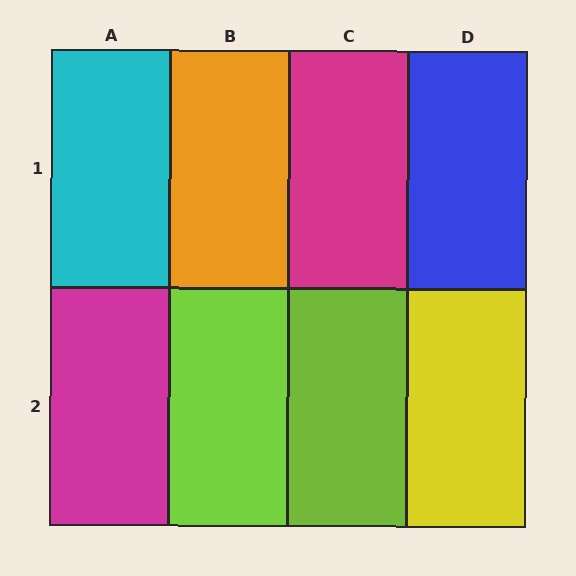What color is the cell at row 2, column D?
Yellow.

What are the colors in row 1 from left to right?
Cyan, orange, magenta, blue.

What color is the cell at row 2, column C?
Lime.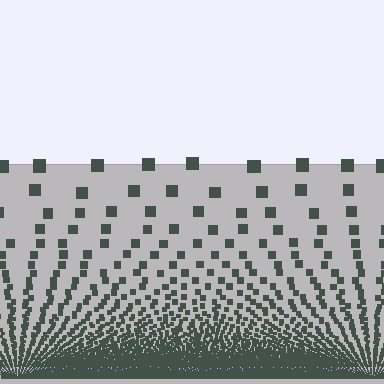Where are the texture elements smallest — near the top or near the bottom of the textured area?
Near the bottom.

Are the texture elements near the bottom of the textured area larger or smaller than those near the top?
Smaller. The gradient is inverted — elements near the bottom are smaller and denser.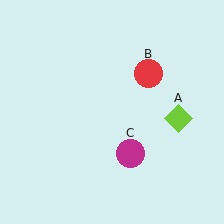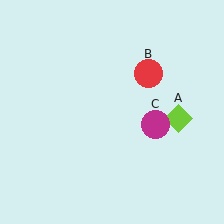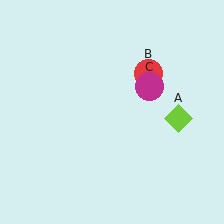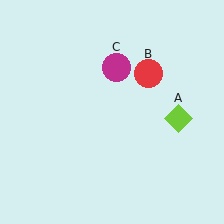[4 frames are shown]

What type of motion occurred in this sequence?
The magenta circle (object C) rotated counterclockwise around the center of the scene.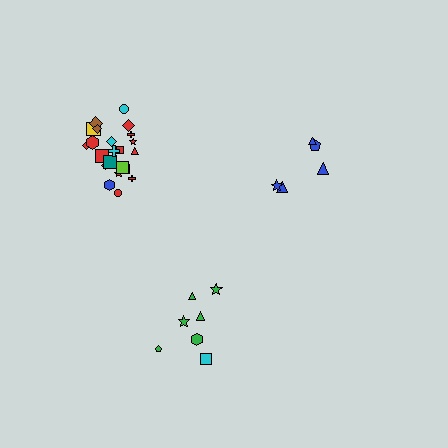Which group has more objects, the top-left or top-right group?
The top-left group.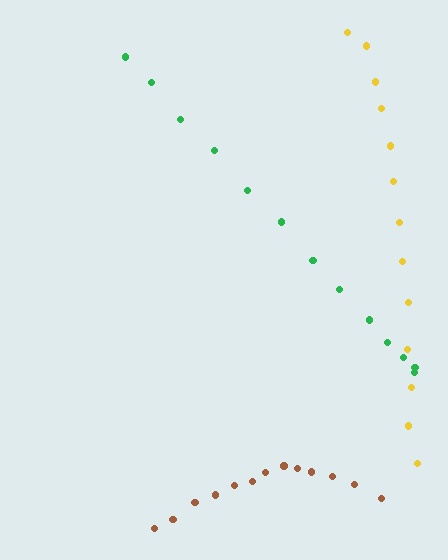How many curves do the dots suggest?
There are 3 distinct paths.